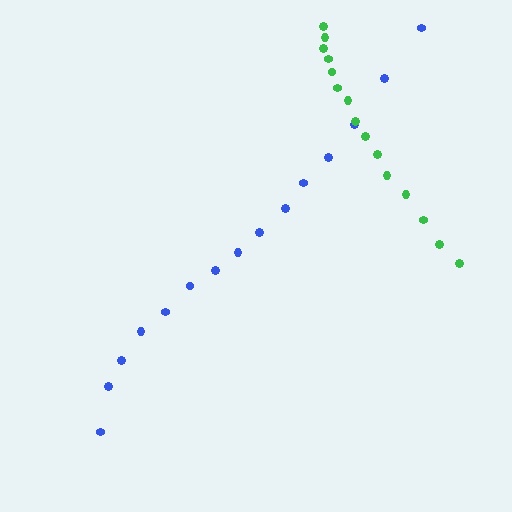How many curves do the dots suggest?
There are 2 distinct paths.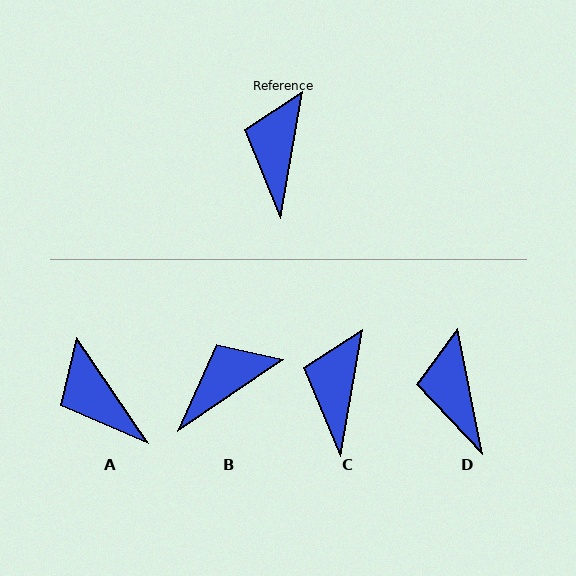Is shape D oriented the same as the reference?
No, it is off by about 21 degrees.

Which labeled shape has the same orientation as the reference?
C.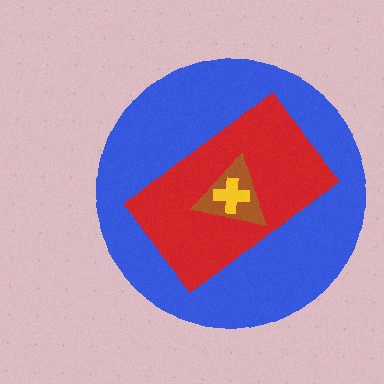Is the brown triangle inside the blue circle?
Yes.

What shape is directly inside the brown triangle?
The yellow cross.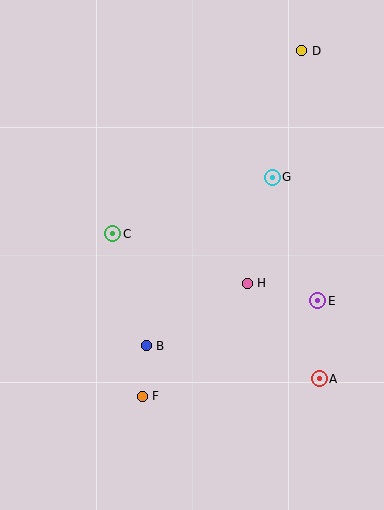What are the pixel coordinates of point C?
Point C is at (113, 234).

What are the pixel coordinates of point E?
Point E is at (318, 301).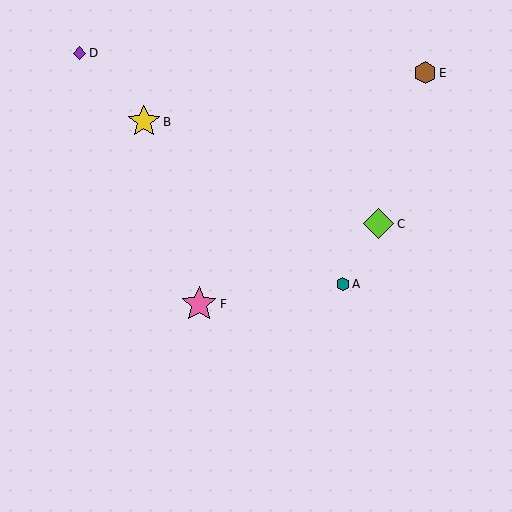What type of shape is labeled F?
Shape F is a pink star.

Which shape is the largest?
The pink star (labeled F) is the largest.